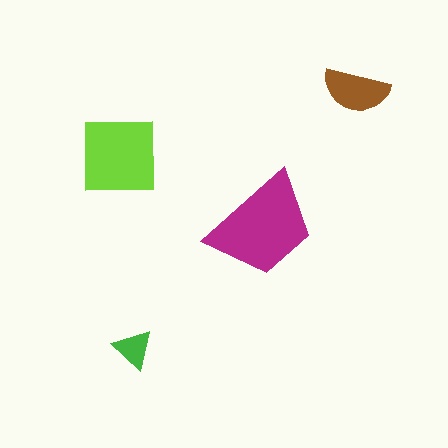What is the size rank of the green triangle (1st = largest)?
4th.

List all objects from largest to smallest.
The magenta trapezoid, the lime square, the brown semicircle, the green triangle.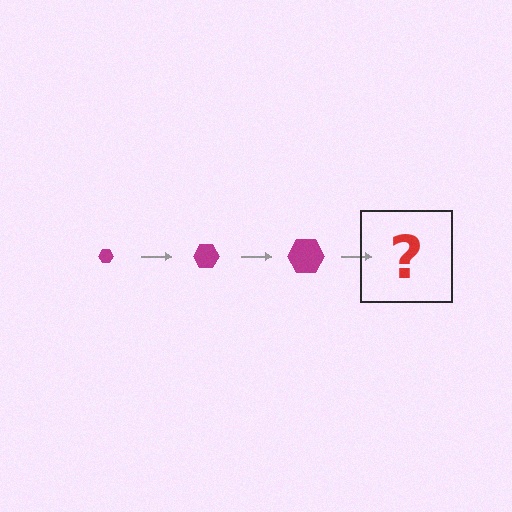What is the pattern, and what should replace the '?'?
The pattern is that the hexagon gets progressively larger each step. The '?' should be a magenta hexagon, larger than the previous one.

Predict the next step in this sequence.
The next step is a magenta hexagon, larger than the previous one.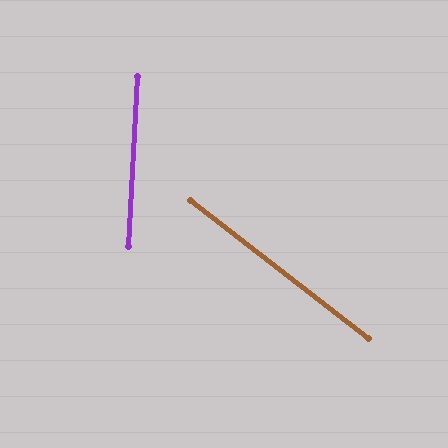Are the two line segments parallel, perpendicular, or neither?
Neither parallel nor perpendicular — they differ by about 55°.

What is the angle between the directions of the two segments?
Approximately 55 degrees.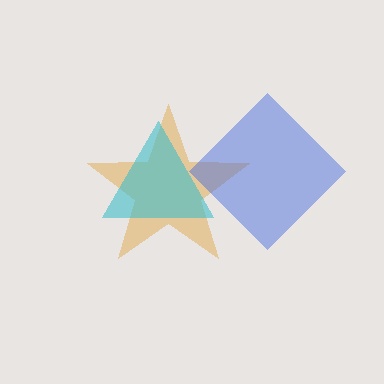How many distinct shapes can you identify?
There are 3 distinct shapes: an orange star, a cyan triangle, a blue diamond.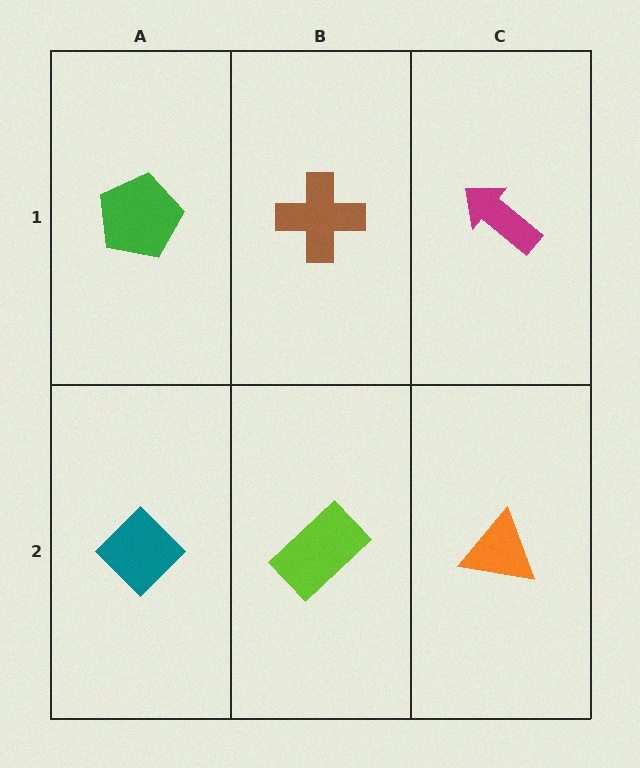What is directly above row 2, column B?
A brown cross.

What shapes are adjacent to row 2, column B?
A brown cross (row 1, column B), a teal diamond (row 2, column A), an orange triangle (row 2, column C).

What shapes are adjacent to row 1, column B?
A lime rectangle (row 2, column B), a green pentagon (row 1, column A), a magenta arrow (row 1, column C).